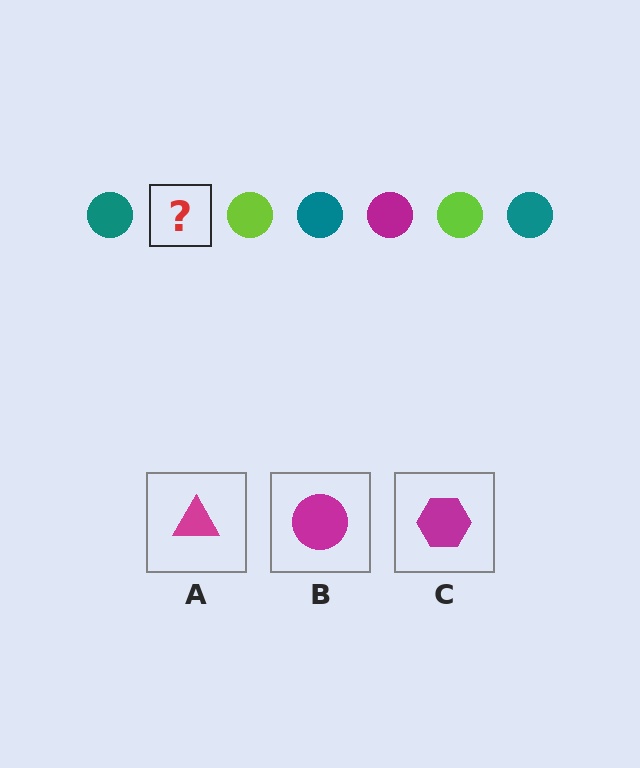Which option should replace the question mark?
Option B.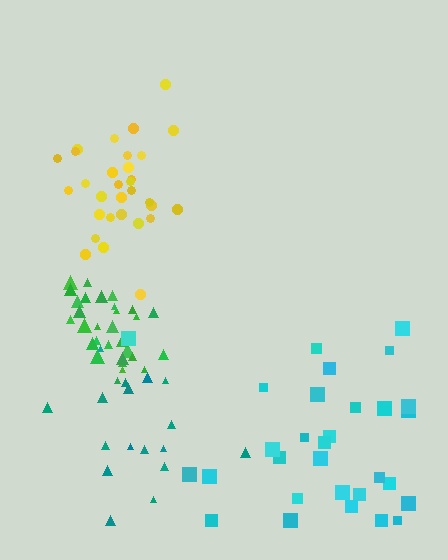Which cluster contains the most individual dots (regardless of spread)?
Green (31).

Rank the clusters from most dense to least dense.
green, yellow, cyan, teal.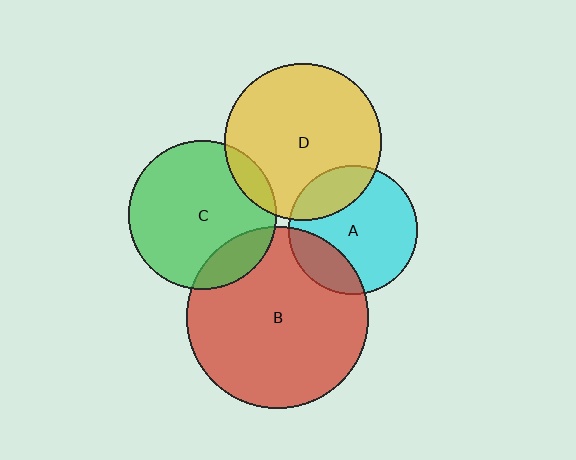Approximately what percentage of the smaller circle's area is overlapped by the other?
Approximately 20%.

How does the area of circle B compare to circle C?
Approximately 1.5 times.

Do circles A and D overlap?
Yes.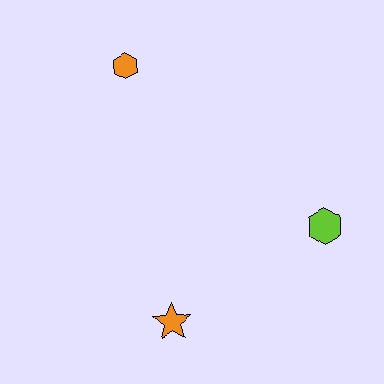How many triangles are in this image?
There are no triangles.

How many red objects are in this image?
There are no red objects.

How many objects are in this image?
There are 3 objects.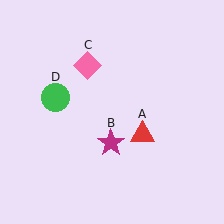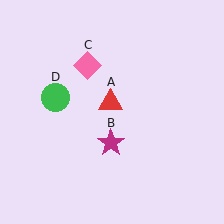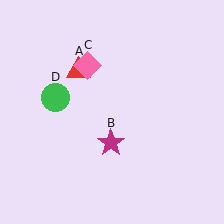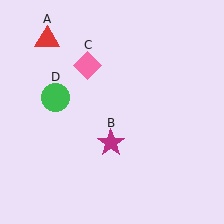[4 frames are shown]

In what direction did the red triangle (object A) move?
The red triangle (object A) moved up and to the left.